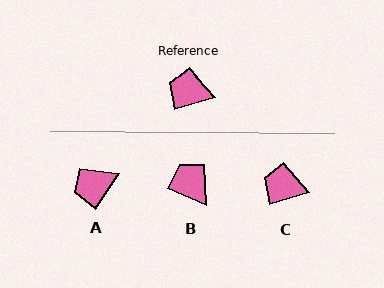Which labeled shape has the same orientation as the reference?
C.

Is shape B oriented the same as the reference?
No, it is off by about 39 degrees.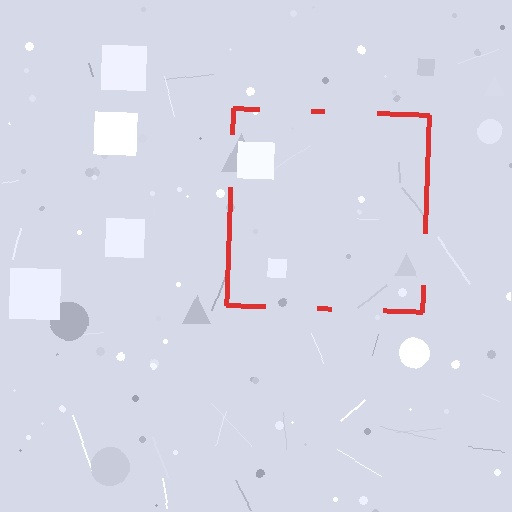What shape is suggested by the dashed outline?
The dashed outline suggests a square.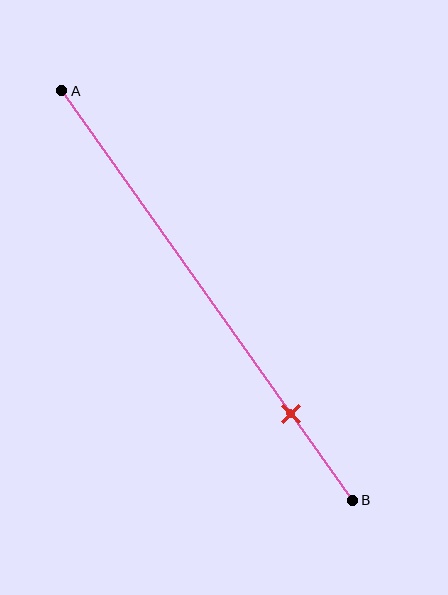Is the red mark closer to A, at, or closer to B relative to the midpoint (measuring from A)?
The red mark is closer to point B than the midpoint of segment AB.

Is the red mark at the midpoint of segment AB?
No, the mark is at about 80% from A, not at the 50% midpoint.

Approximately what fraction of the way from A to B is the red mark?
The red mark is approximately 80% of the way from A to B.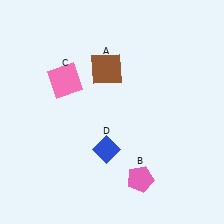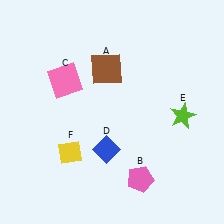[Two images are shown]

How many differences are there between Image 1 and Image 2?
There are 2 differences between the two images.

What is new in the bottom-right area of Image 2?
A lime star (E) was added in the bottom-right area of Image 2.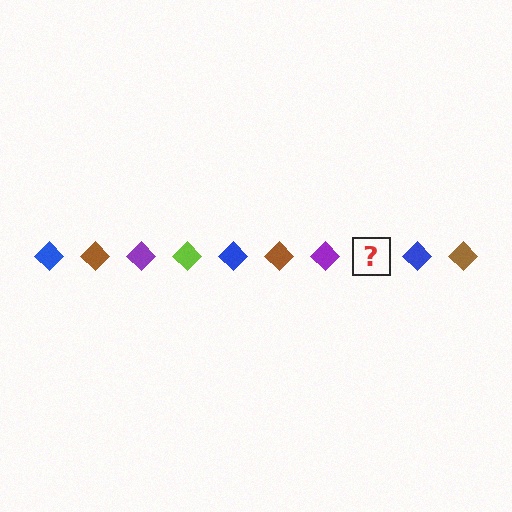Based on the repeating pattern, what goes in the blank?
The blank should be a lime diamond.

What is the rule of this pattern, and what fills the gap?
The rule is that the pattern cycles through blue, brown, purple, lime diamonds. The gap should be filled with a lime diamond.